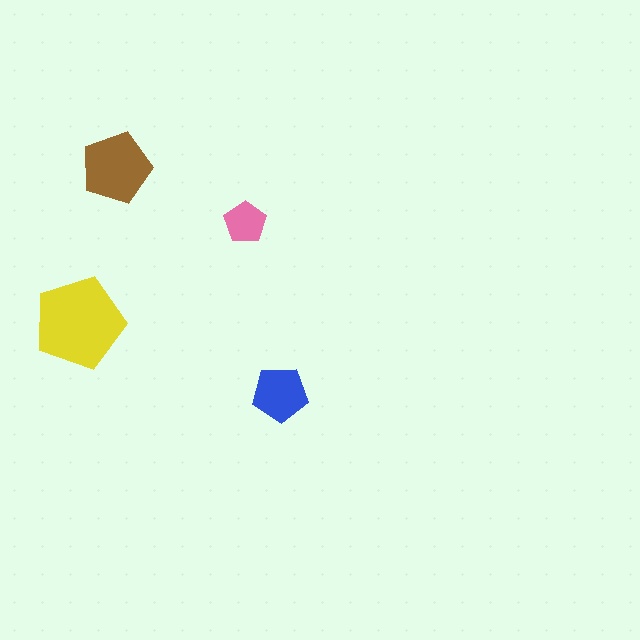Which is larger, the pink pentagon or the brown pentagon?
The brown one.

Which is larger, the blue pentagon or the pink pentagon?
The blue one.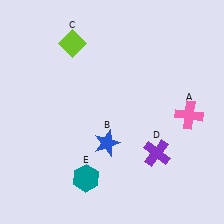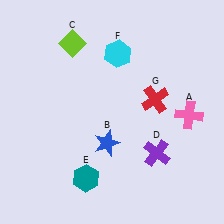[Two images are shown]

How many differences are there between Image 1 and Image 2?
There are 2 differences between the two images.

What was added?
A cyan hexagon (F), a red cross (G) were added in Image 2.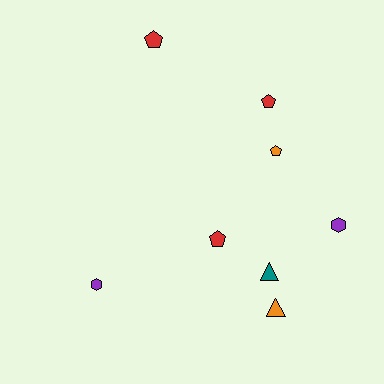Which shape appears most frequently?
Pentagon, with 4 objects.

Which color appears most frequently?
Red, with 3 objects.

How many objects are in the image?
There are 8 objects.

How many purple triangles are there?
There are no purple triangles.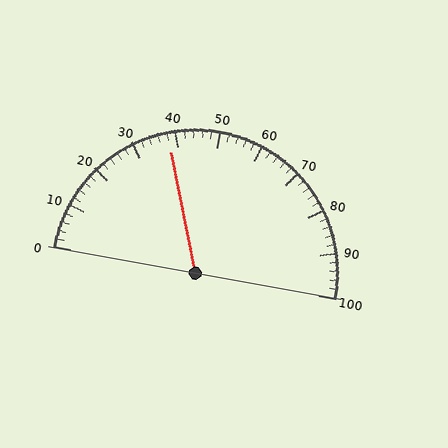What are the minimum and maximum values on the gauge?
The gauge ranges from 0 to 100.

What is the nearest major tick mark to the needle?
The nearest major tick mark is 40.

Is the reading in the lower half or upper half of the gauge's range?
The reading is in the lower half of the range (0 to 100).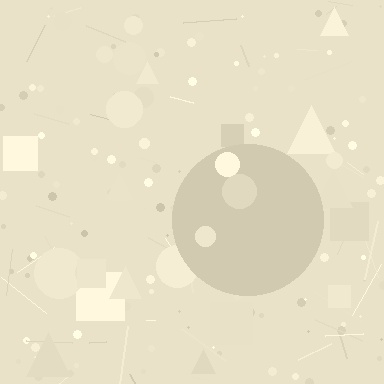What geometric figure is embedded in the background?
A circle is embedded in the background.